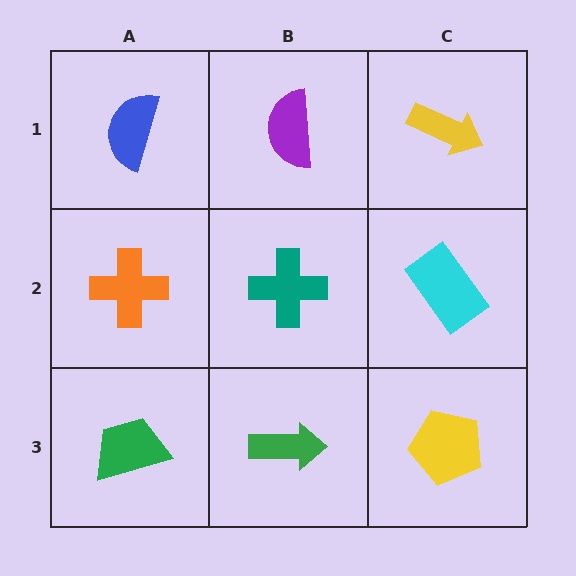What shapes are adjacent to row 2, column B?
A purple semicircle (row 1, column B), a green arrow (row 3, column B), an orange cross (row 2, column A), a cyan rectangle (row 2, column C).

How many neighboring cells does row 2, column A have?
3.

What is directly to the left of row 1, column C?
A purple semicircle.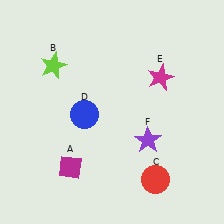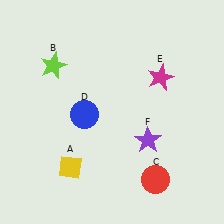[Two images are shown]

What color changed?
The diamond (A) changed from magenta in Image 1 to yellow in Image 2.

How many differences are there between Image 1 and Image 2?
There is 1 difference between the two images.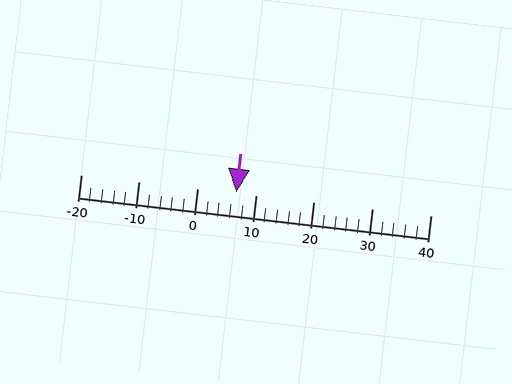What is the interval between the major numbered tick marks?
The major tick marks are spaced 10 units apart.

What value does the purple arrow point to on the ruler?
The purple arrow points to approximately 7.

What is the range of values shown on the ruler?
The ruler shows values from -20 to 40.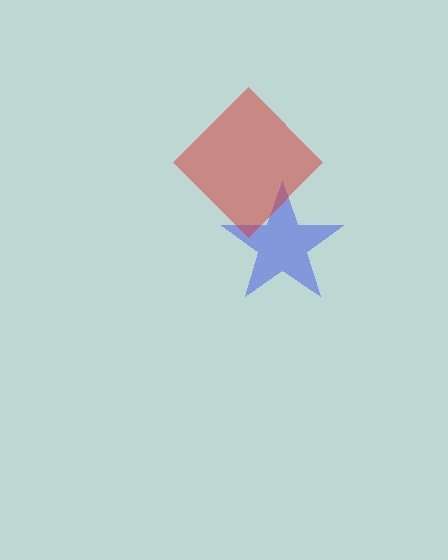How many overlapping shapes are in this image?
There are 2 overlapping shapes in the image.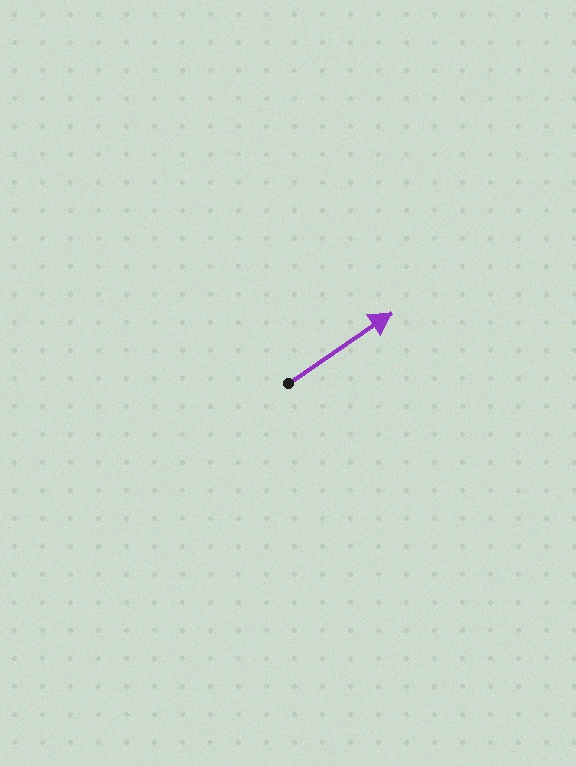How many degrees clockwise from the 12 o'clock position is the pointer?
Approximately 56 degrees.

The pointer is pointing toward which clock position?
Roughly 2 o'clock.